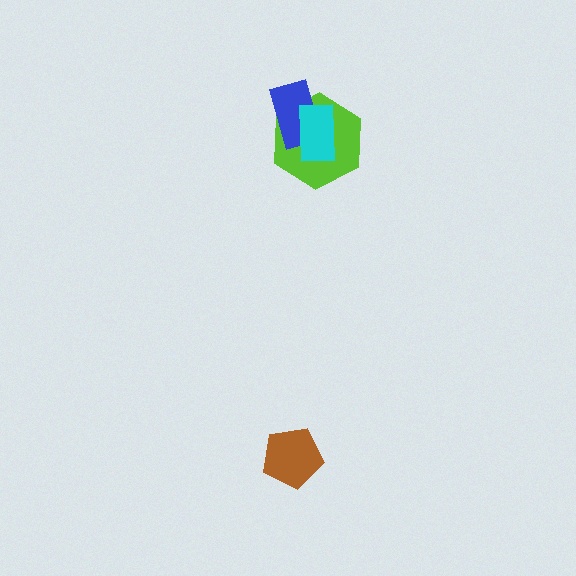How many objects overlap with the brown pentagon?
0 objects overlap with the brown pentagon.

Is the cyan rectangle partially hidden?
No, no other shape covers it.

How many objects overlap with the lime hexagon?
2 objects overlap with the lime hexagon.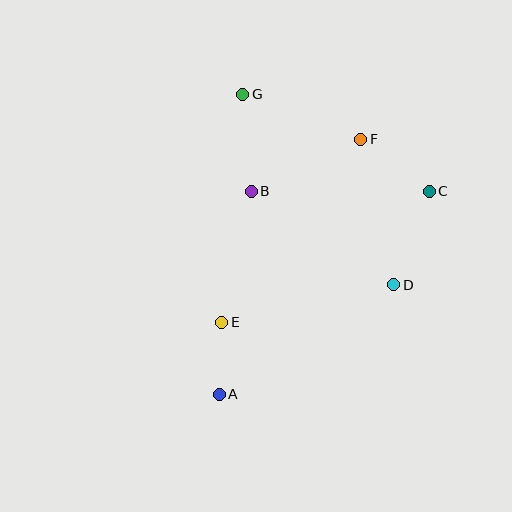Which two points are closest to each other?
Points A and E are closest to each other.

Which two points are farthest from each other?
Points A and G are farthest from each other.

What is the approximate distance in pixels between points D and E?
The distance between D and E is approximately 176 pixels.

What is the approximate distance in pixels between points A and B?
The distance between A and B is approximately 206 pixels.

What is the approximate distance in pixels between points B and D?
The distance between B and D is approximately 171 pixels.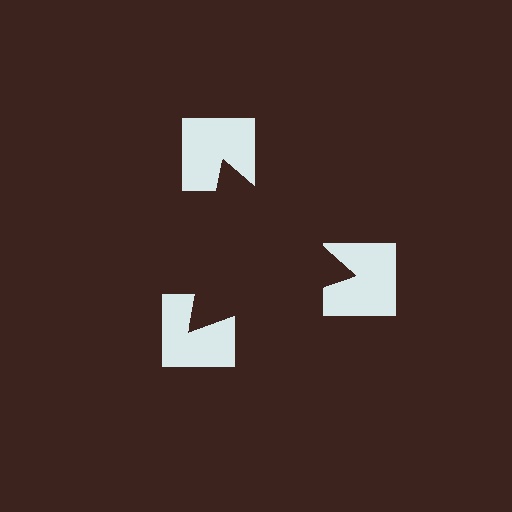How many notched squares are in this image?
There are 3 — one at each vertex of the illusory triangle.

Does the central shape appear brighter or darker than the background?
It typically appears slightly darker than the background, even though no actual brightness change is drawn.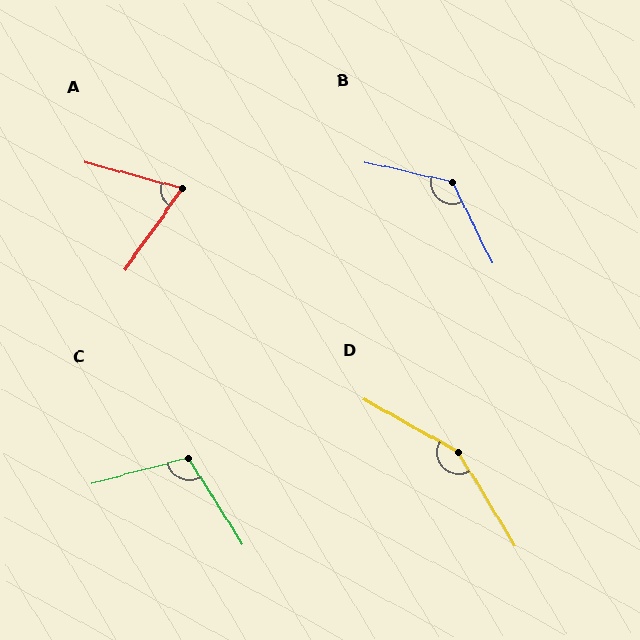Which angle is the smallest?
A, at approximately 70 degrees.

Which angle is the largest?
D, at approximately 151 degrees.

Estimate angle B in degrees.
Approximately 129 degrees.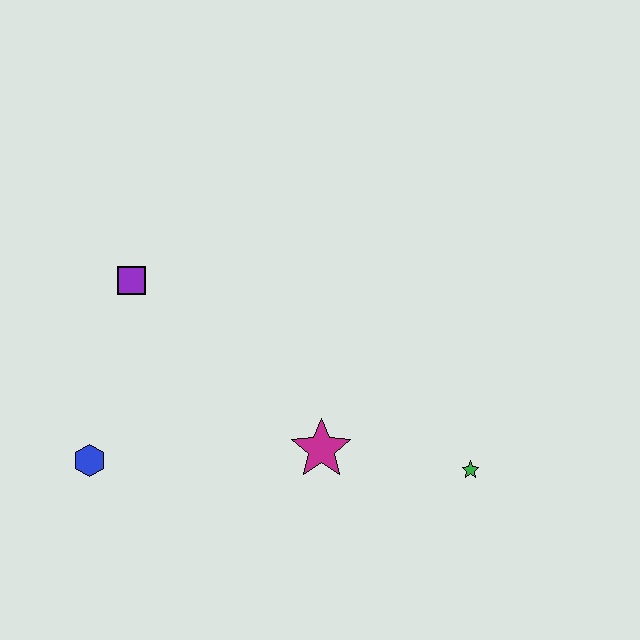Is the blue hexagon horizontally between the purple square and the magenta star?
No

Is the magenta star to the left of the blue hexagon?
No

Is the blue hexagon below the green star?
No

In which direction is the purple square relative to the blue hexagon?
The purple square is above the blue hexagon.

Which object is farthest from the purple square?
The green star is farthest from the purple square.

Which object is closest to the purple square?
The blue hexagon is closest to the purple square.